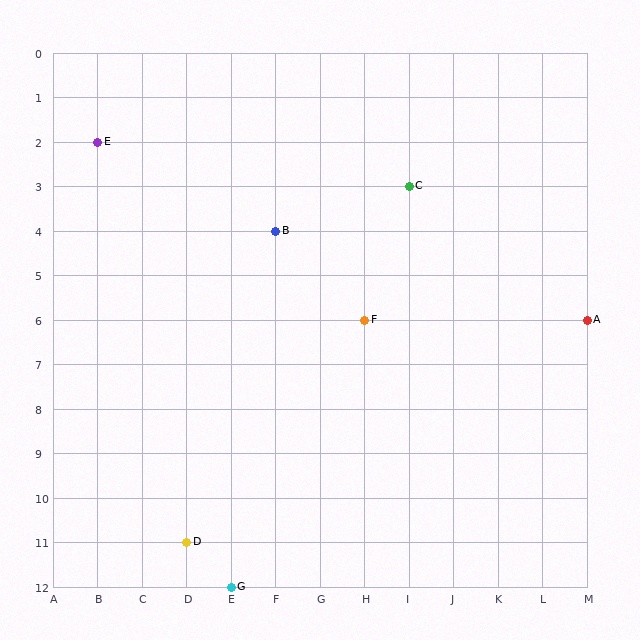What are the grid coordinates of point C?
Point C is at grid coordinates (I, 3).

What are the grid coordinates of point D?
Point D is at grid coordinates (D, 11).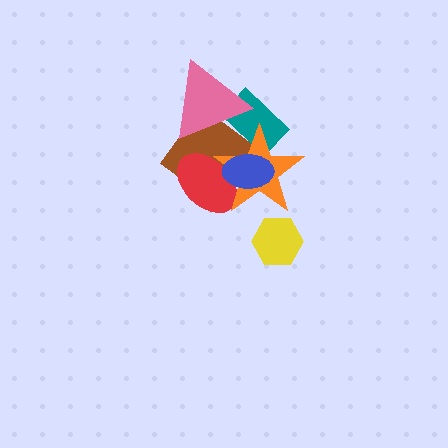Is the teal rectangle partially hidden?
Yes, it is partially covered by another shape.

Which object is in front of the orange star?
The blue ellipse is in front of the orange star.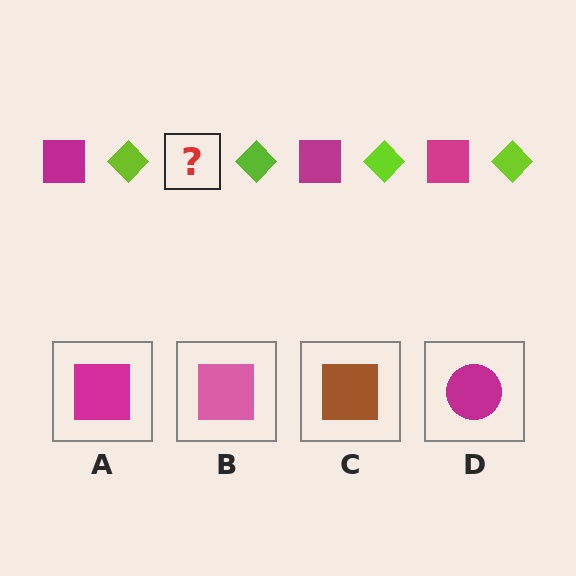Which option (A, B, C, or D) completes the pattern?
A.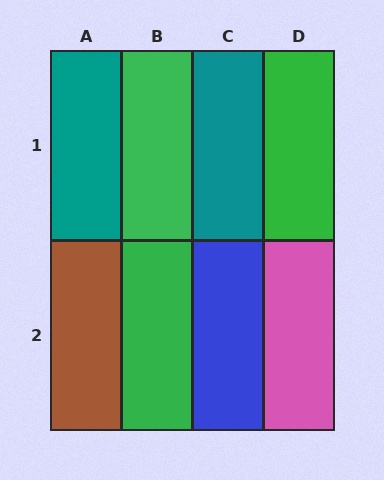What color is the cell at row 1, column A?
Teal.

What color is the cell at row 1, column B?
Green.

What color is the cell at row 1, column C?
Teal.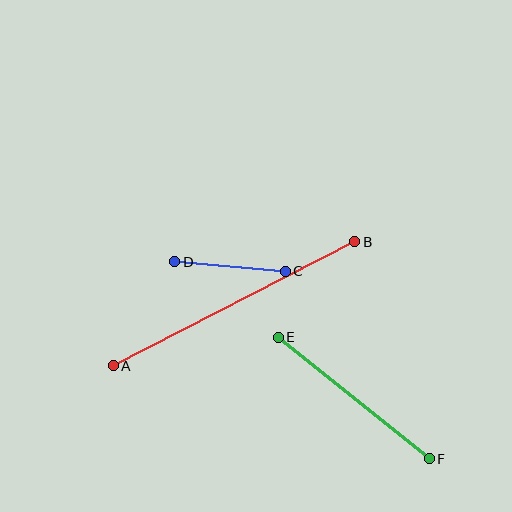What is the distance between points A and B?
The distance is approximately 271 pixels.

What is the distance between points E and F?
The distance is approximately 194 pixels.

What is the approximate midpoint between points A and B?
The midpoint is at approximately (234, 304) pixels.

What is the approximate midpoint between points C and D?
The midpoint is at approximately (230, 266) pixels.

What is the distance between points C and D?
The distance is approximately 111 pixels.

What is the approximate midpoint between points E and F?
The midpoint is at approximately (354, 398) pixels.